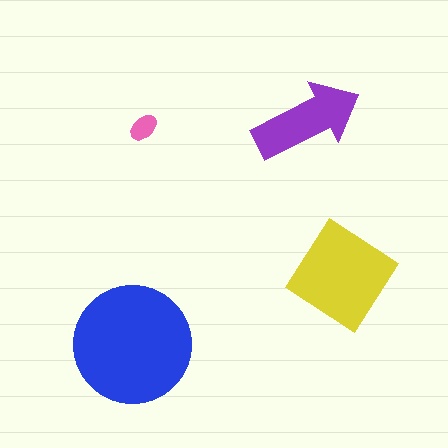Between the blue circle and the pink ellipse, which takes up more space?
The blue circle.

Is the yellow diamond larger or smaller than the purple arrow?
Larger.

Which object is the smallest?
The pink ellipse.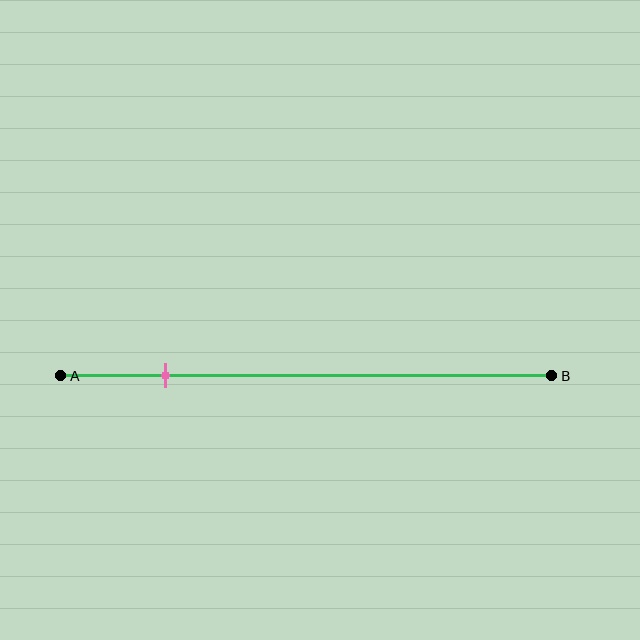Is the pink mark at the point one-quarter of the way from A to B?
No, the mark is at about 20% from A, not at the 25% one-quarter point.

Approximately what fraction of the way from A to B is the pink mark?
The pink mark is approximately 20% of the way from A to B.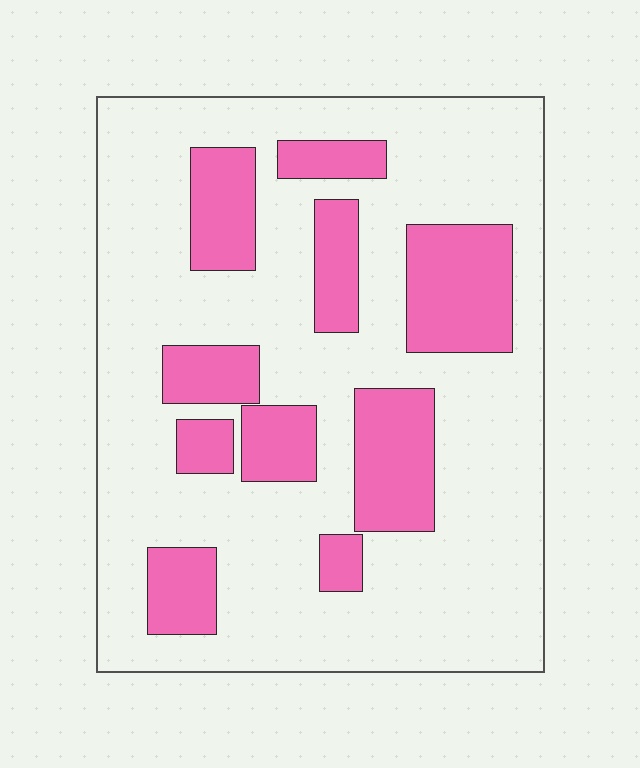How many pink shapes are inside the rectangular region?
10.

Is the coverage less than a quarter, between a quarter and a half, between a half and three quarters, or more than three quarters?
Between a quarter and a half.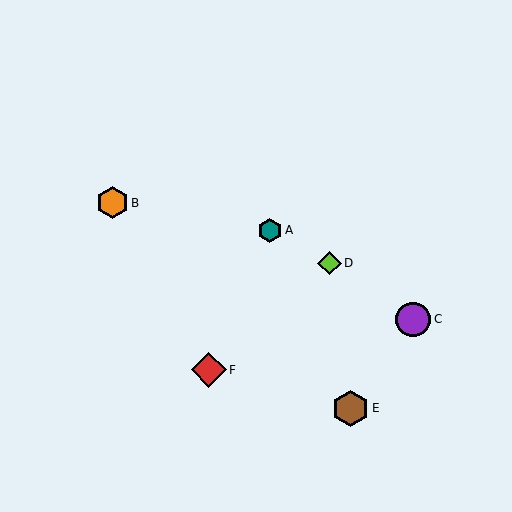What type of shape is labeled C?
Shape C is a purple circle.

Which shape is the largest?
The brown hexagon (labeled E) is the largest.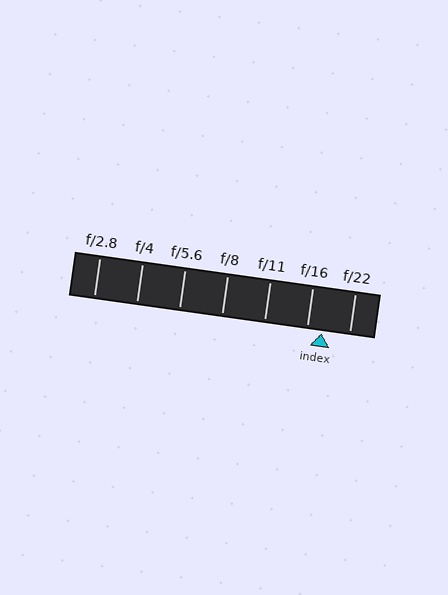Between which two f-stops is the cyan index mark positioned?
The index mark is between f/16 and f/22.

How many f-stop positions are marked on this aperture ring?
There are 7 f-stop positions marked.